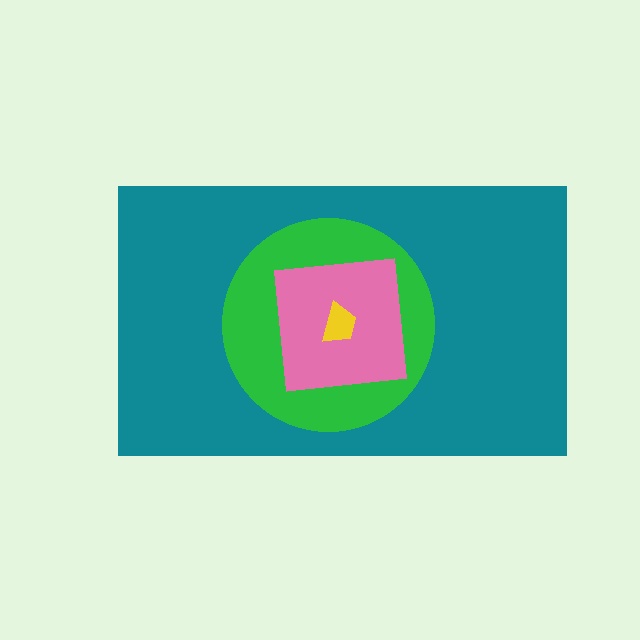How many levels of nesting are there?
4.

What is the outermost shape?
The teal rectangle.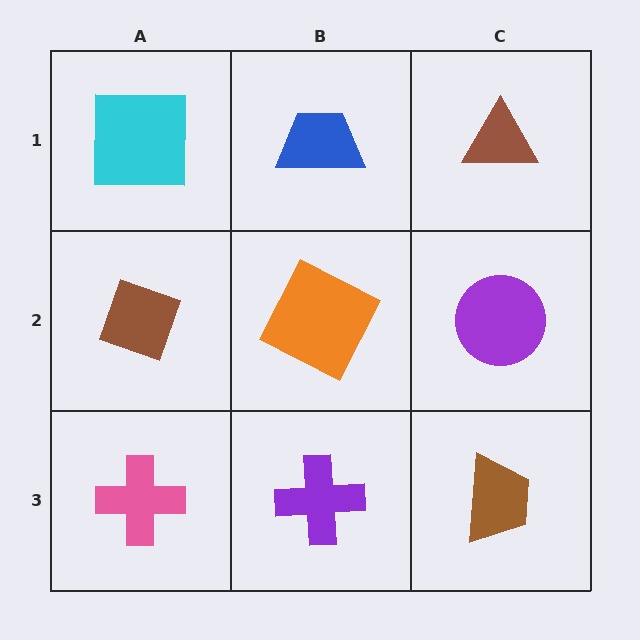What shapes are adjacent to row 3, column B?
An orange square (row 2, column B), a pink cross (row 3, column A), a brown trapezoid (row 3, column C).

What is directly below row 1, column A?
A brown diamond.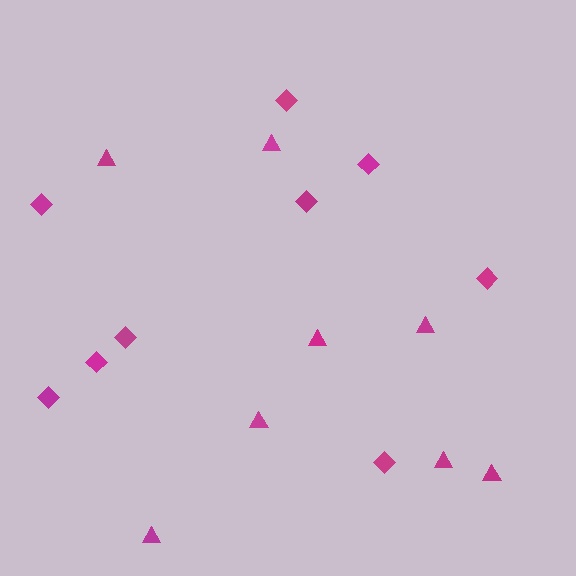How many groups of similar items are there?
There are 2 groups: one group of triangles (8) and one group of diamonds (9).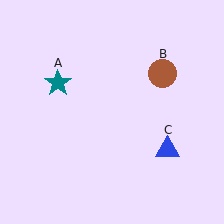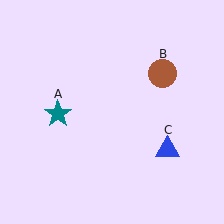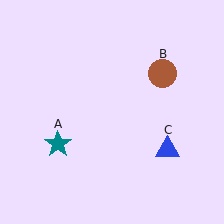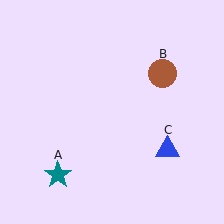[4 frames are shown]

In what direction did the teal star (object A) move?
The teal star (object A) moved down.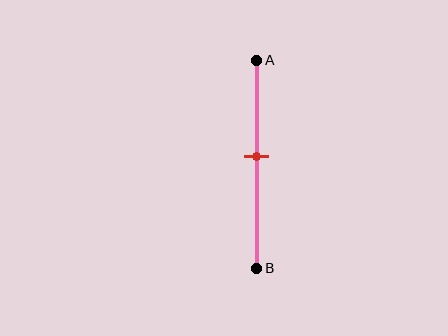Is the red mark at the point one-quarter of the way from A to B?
No, the mark is at about 45% from A, not at the 25% one-quarter point.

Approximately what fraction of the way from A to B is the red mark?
The red mark is approximately 45% of the way from A to B.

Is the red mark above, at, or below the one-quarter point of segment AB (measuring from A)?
The red mark is below the one-quarter point of segment AB.